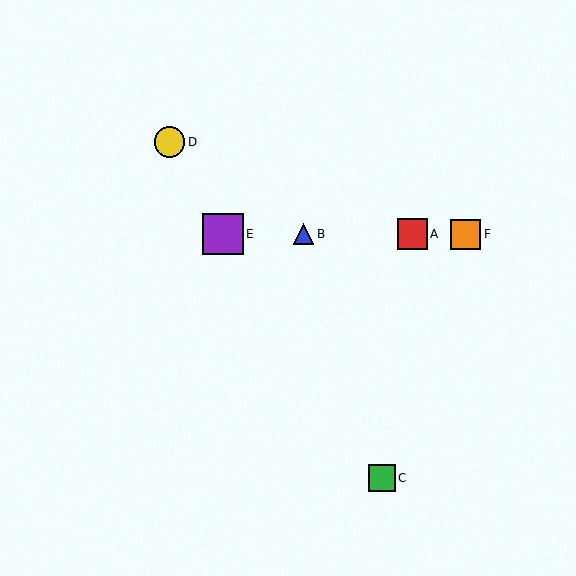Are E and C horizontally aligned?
No, E is at y≈234 and C is at y≈478.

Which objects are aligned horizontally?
Objects A, B, E, F are aligned horizontally.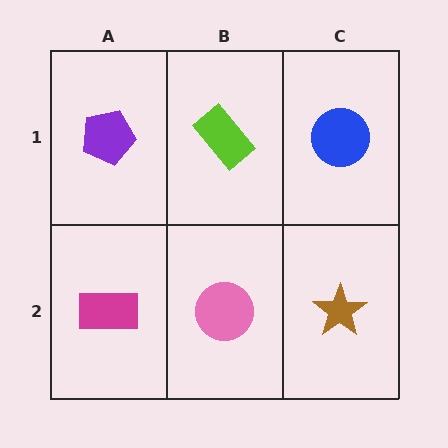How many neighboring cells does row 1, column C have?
2.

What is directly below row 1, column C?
A brown star.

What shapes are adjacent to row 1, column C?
A brown star (row 2, column C), a lime rectangle (row 1, column B).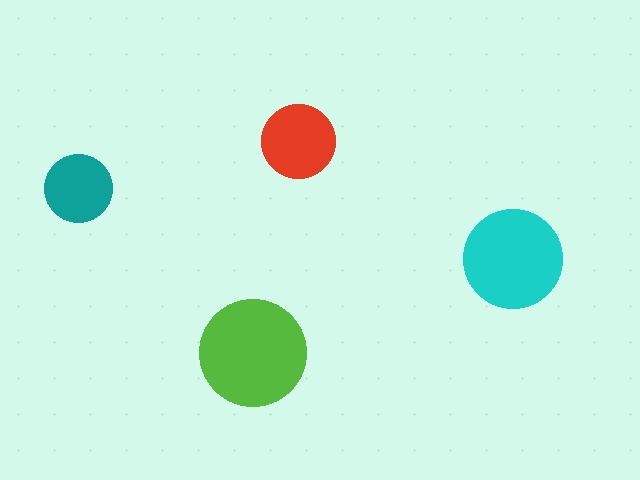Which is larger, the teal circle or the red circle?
The red one.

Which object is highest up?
The red circle is topmost.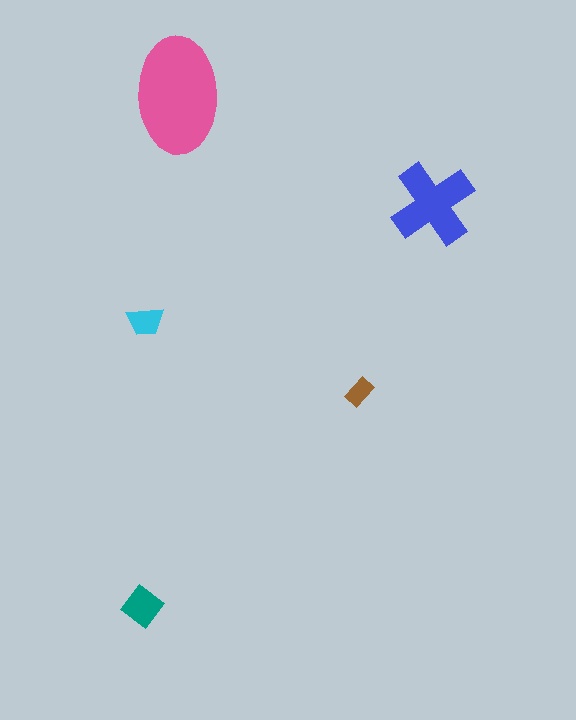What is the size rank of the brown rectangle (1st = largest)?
5th.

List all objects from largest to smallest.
The pink ellipse, the blue cross, the teal diamond, the cyan trapezoid, the brown rectangle.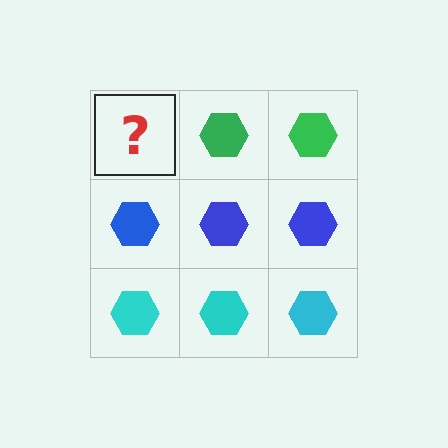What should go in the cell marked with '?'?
The missing cell should contain a green hexagon.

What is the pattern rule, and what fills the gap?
The rule is that each row has a consistent color. The gap should be filled with a green hexagon.